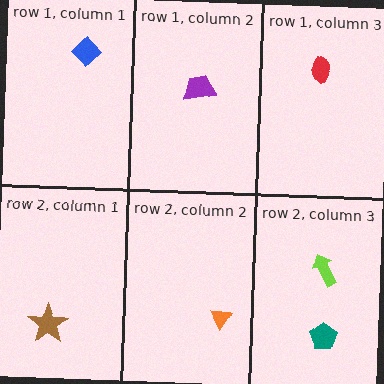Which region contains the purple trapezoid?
The row 1, column 2 region.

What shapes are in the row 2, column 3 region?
The lime arrow, the teal pentagon.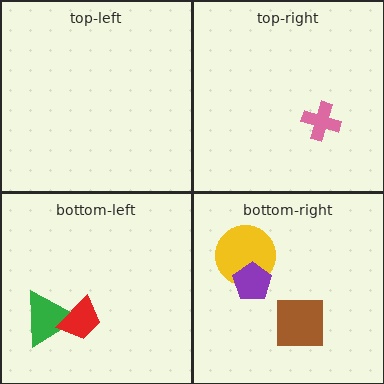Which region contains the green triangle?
The bottom-left region.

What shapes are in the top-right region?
The pink cross.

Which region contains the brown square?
The bottom-right region.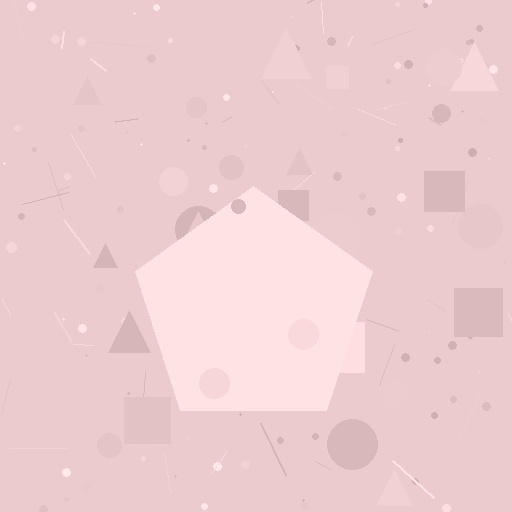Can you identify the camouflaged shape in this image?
The camouflaged shape is a pentagon.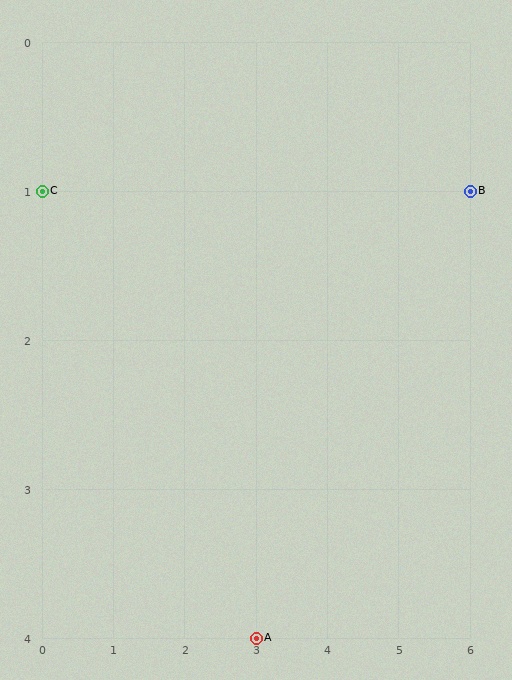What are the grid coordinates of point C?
Point C is at grid coordinates (0, 1).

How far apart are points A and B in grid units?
Points A and B are 3 columns and 3 rows apart (about 4.2 grid units diagonally).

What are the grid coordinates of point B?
Point B is at grid coordinates (6, 1).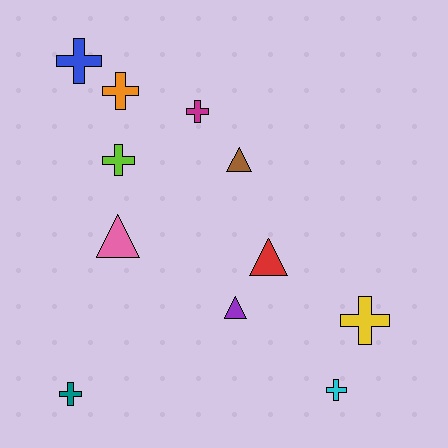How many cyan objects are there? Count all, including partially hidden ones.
There is 1 cyan object.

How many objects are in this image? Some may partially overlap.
There are 11 objects.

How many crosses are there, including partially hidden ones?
There are 7 crosses.